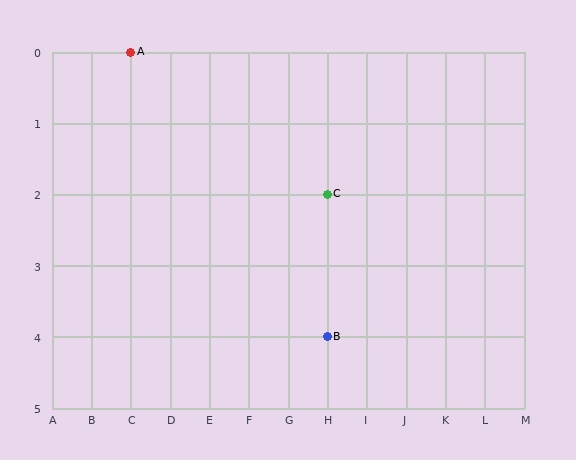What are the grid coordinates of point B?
Point B is at grid coordinates (H, 4).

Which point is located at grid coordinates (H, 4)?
Point B is at (H, 4).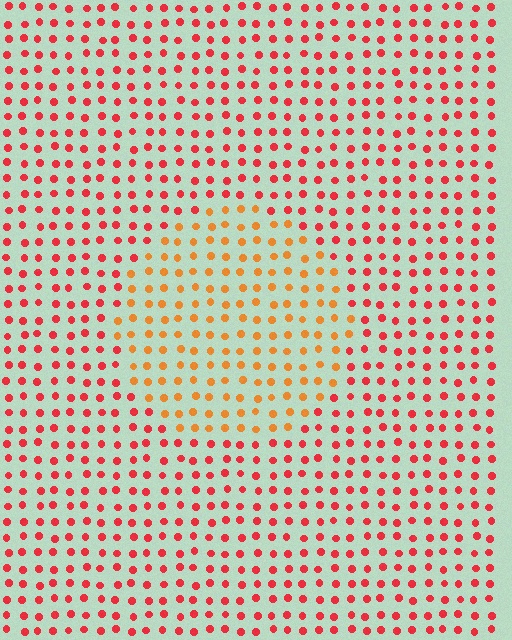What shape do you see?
I see a circle.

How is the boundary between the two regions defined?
The boundary is defined purely by a slight shift in hue (about 34 degrees). Spacing, size, and orientation are identical on both sides.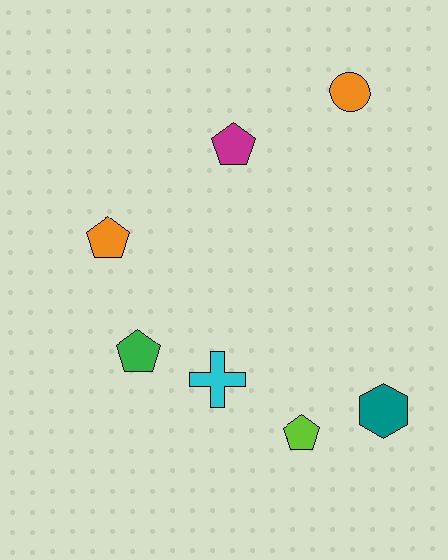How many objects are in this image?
There are 7 objects.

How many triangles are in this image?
There are no triangles.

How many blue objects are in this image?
There are no blue objects.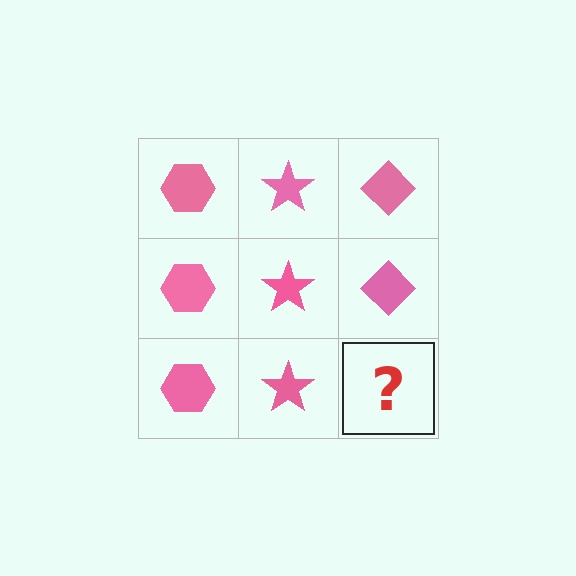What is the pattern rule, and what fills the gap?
The rule is that each column has a consistent shape. The gap should be filled with a pink diamond.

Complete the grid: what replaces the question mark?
The question mark should be replaced with a pink diamond.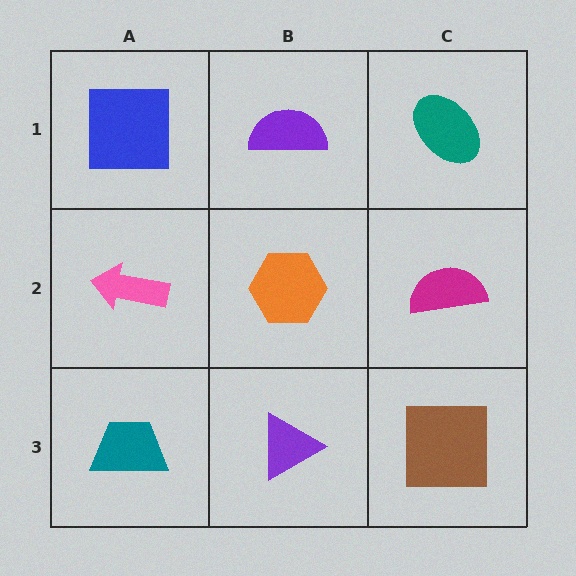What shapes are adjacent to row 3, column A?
A pink arrow (row 2, column A), a purple triangle (row 3, column B).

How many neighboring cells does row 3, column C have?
2.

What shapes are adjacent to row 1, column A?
A pink arrow (row 2, column A), a purple semicircle (row 1, column B).